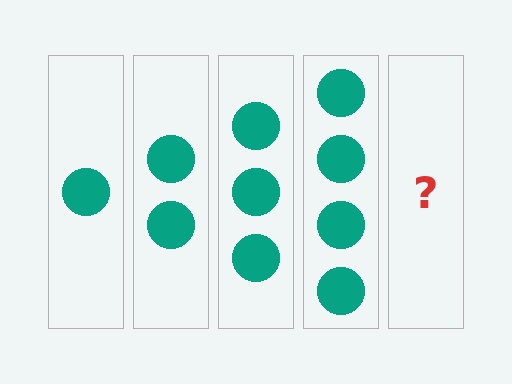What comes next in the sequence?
The next element should be 5 circles.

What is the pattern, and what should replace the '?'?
The pattern is that each step adds one more circle. The '?' should be 5 circles.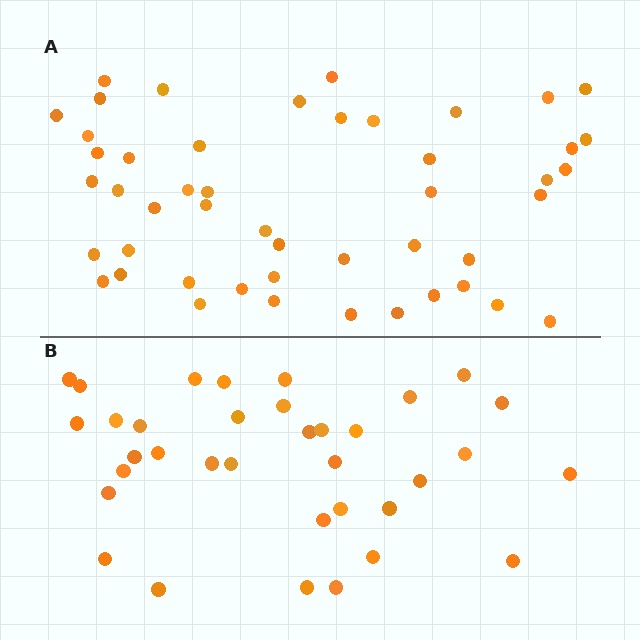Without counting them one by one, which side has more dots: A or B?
Region A (the top region) has more dots.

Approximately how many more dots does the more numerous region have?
Region A has approximately 15 more dots than region B.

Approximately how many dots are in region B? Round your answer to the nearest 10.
About 40 dots. (The exact count is 35, which rounds to 40.)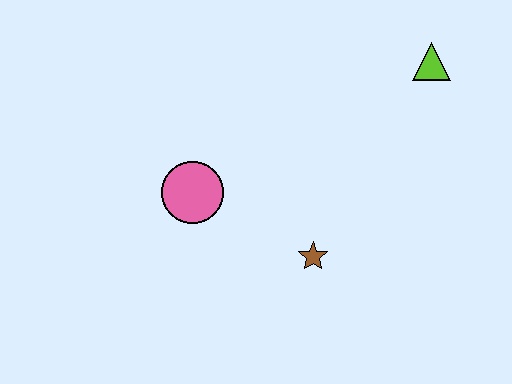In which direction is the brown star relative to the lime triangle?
The brown star is below the lime triangle.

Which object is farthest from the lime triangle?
The pink circle is farthest from the lime triangle.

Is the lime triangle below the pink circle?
No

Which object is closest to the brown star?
The pink circle is closest to the brown star.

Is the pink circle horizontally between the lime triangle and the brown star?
No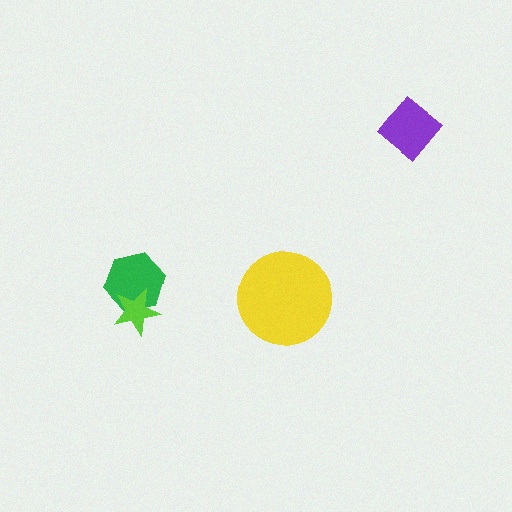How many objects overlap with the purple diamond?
0 objects overlap with the purple diamond.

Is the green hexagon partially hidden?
Yes, it is partially covered by another shape.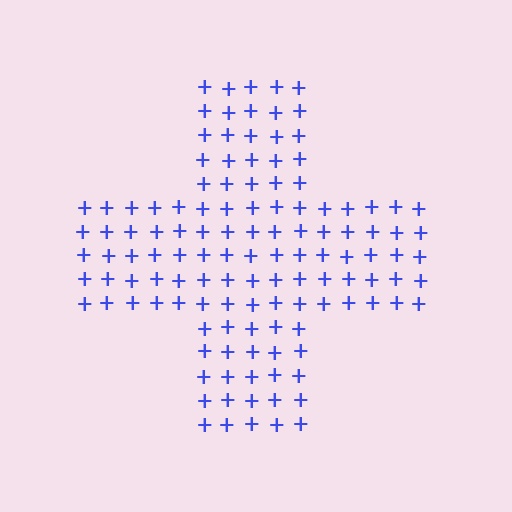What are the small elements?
The small elements are plus signs.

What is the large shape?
The large shape is a cross.